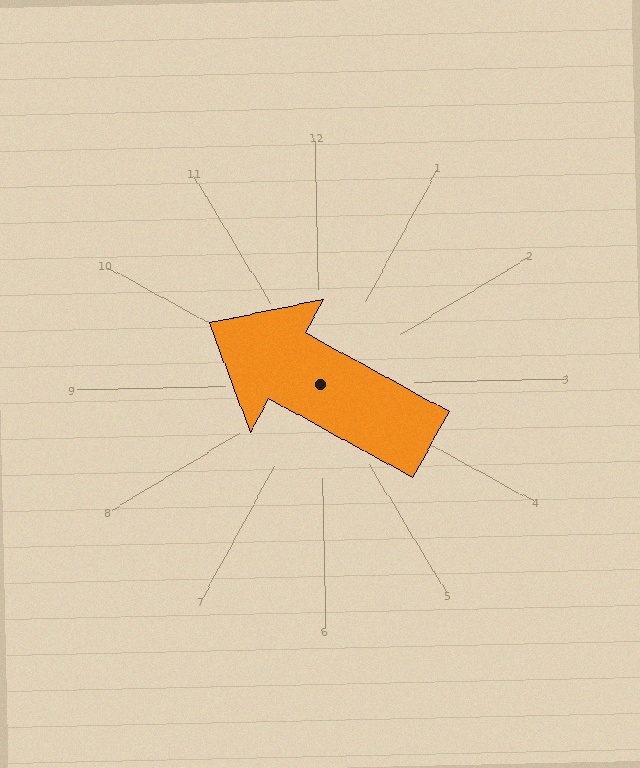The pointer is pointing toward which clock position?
Roughly 10 o'clock.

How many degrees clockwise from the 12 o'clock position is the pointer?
Approximately 300 degrees.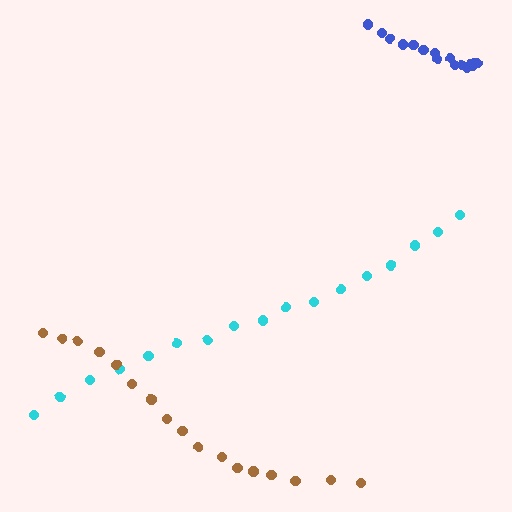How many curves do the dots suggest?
There are 3 distinct paths.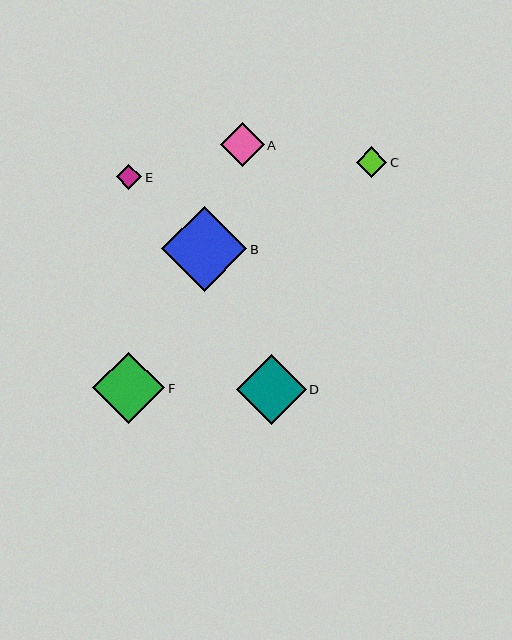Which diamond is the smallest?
Diamond E is the smallest with a size of approximately 26 pixels.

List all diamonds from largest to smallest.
From largest to smallest: B, F, D, A, C, E.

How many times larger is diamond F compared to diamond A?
Diamond F is approximately 1.6 times the size of diamond A.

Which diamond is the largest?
Diamond B is the largest with a size of approximately 85 pixels.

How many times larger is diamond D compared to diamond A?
Diamond D is approximately 1.6 times the size of diamond A.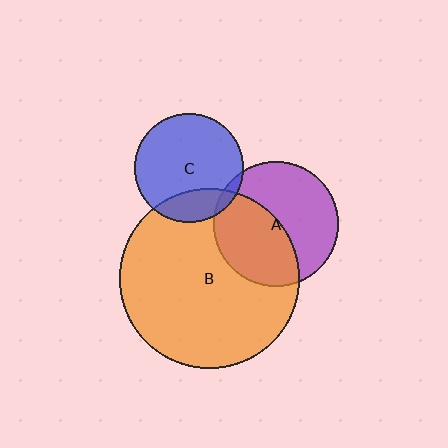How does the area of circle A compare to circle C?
Approximately 1.3 times.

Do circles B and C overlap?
Yes.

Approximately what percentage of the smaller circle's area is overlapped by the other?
Approximately 20%.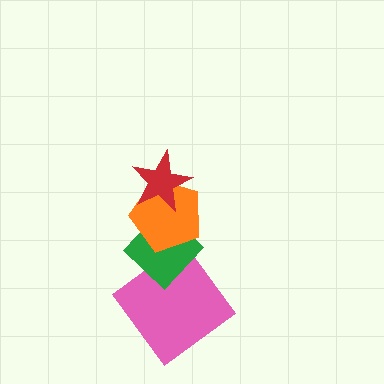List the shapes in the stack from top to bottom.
From top to bottom: the red star, the orange pentagon, the green diamond, the pink diamond.